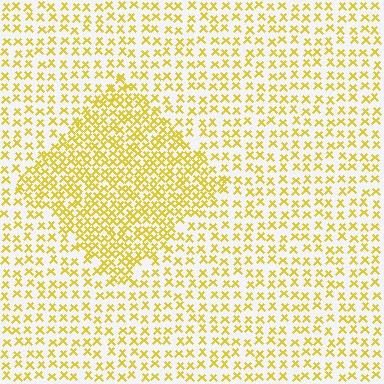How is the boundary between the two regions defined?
The boundary is defined by a change in element density (approximately 1.9x ratio). All elements are the same color, size, and shape.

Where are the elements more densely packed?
The elements are more densely packed inside the diamond boundary.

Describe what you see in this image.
The image contains small yellow elements arranged at two different densities. A diamond-shaped region is visible where the elements are more densely packed than the surrounding area.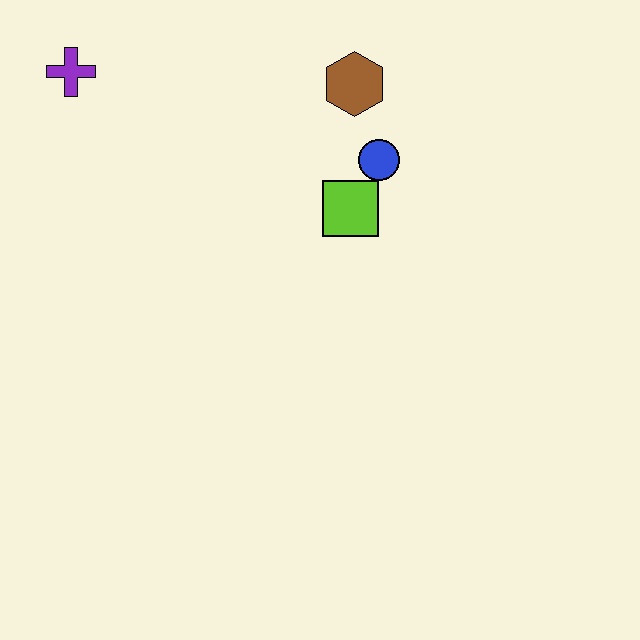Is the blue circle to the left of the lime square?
No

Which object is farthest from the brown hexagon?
The purple cross is farthest from the brown hexagon.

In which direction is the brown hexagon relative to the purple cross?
The brown hexagon is to the right of the purple cross.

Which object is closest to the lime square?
The blue circle is closest to the lime square.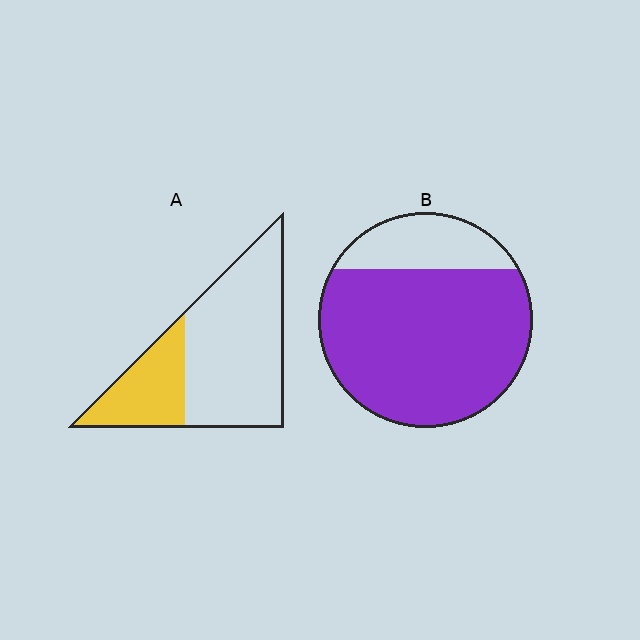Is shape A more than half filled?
No.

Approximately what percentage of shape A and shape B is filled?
A is approximately 30% and B is approximately 80%.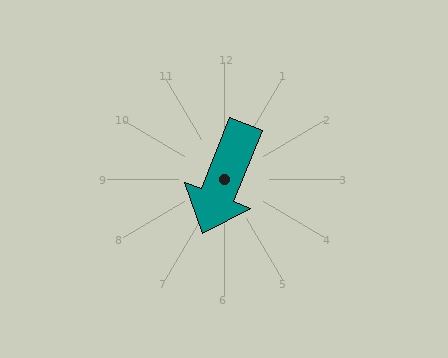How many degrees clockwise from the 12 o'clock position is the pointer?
Approximately 202 degrees.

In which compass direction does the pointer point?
South.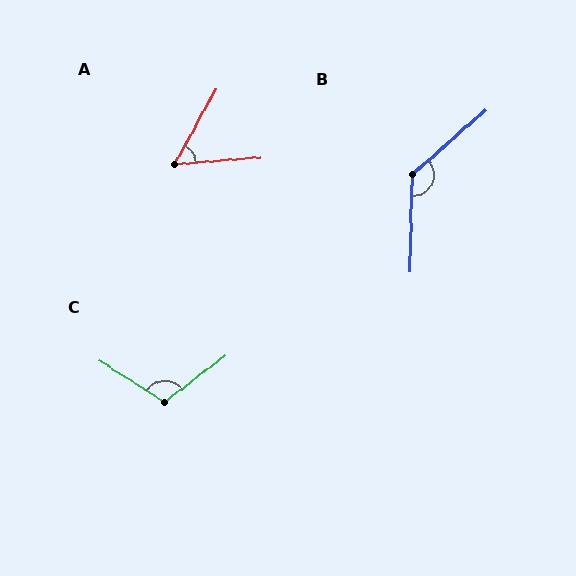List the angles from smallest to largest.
A (56°), C (110°), B (133°).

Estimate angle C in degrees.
Approximately 110 degrees.